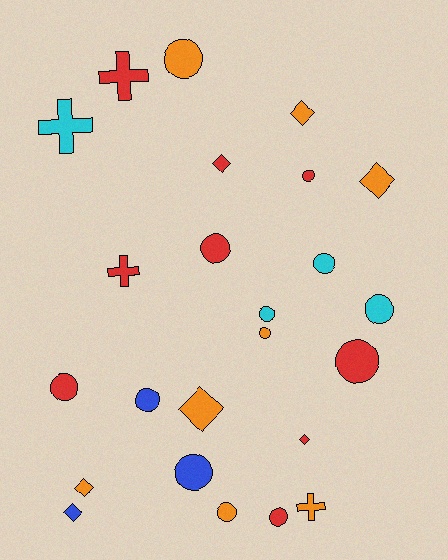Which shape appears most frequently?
Circle, with 13 objects.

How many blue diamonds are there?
There is 1 blue diamond.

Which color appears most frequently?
Red, with 9 objects.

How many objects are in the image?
There are 24 objects.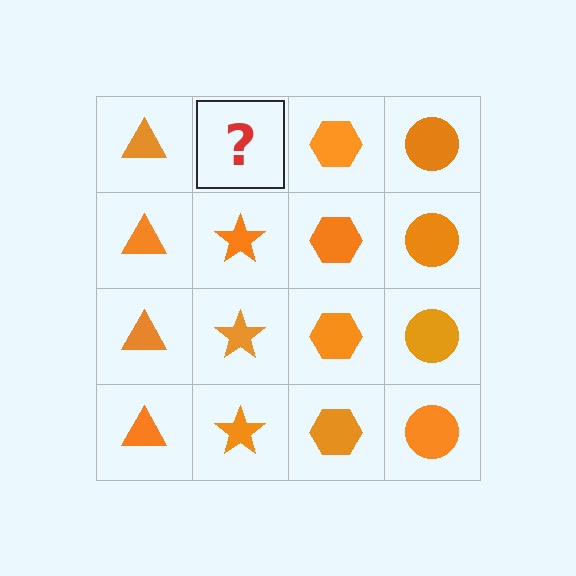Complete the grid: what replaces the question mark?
The question mark should be replaced with an orange star.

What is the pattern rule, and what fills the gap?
The rule is that each column has a consistent shape. The gap should be filled with an orange star.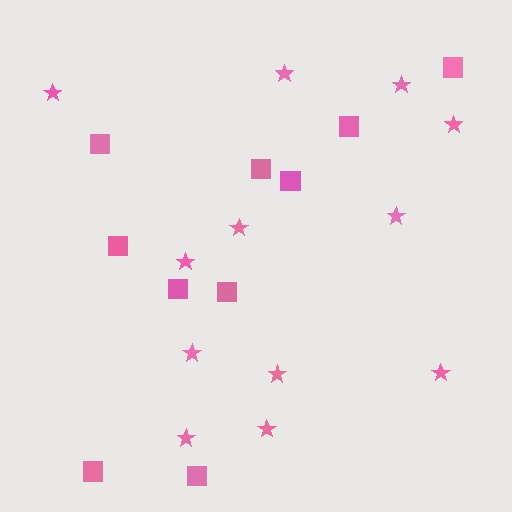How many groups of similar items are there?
There are 2 groups: one group of squares (10) and one group of stars (12).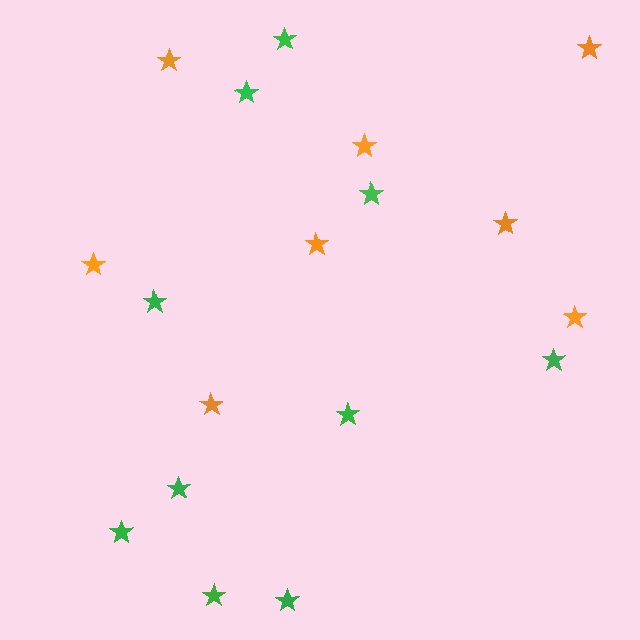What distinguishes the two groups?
There are 2 groups: one group of green stars (10) and one group of orange stars (8).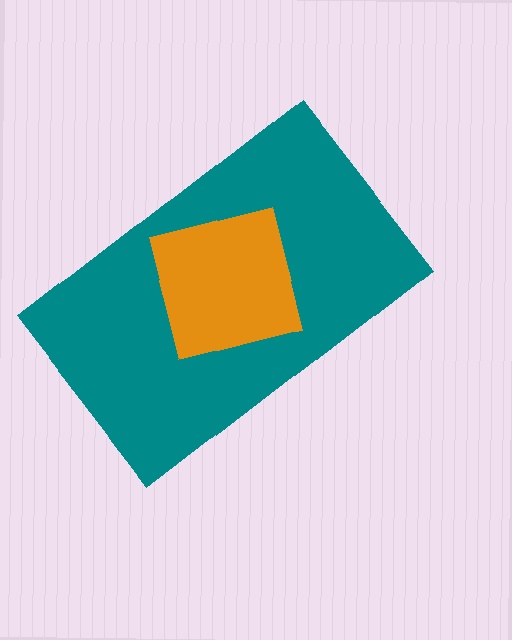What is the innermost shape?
The orange square.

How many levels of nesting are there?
2.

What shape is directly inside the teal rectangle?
The orange square.